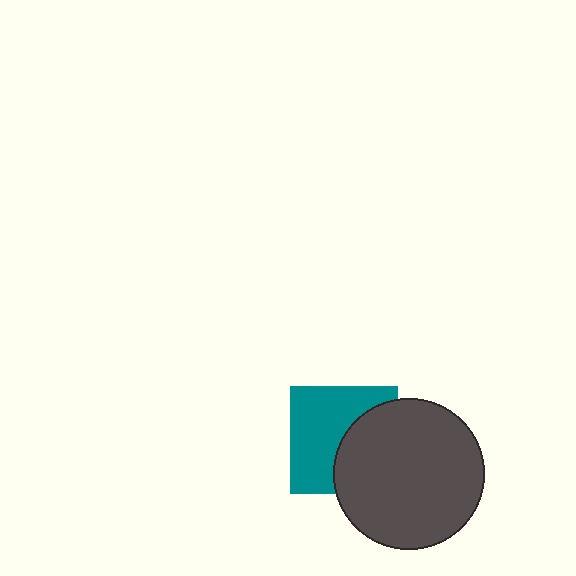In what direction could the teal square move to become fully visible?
The teal square could move left. That would shift it out from behind the dark gray circle entirely.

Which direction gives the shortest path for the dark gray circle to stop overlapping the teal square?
Moving right gives the shortest separation.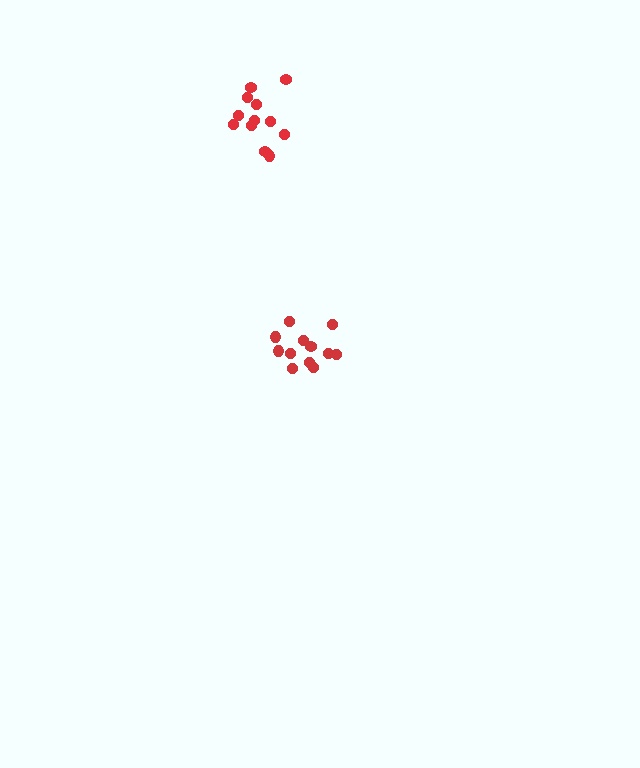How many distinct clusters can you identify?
There are 2 distinct clusters.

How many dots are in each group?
Group 1: 12 dots, Group 2: 12 dots (24 total).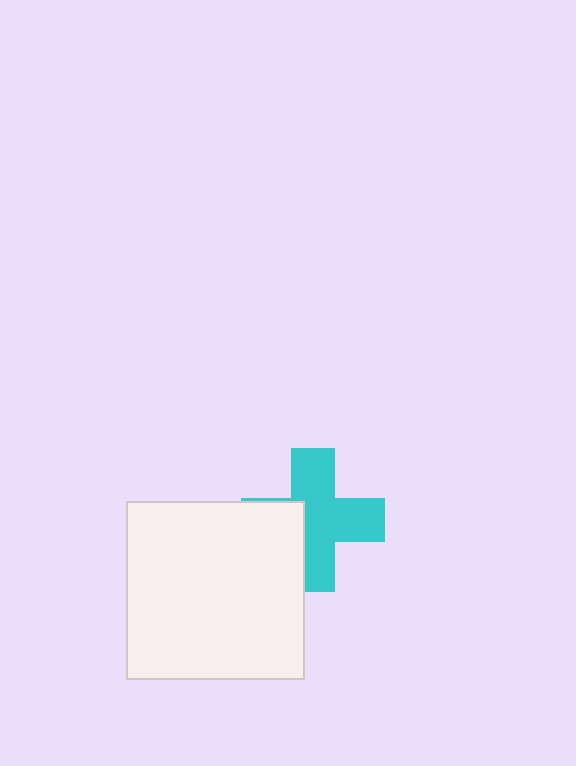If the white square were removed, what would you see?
You would see the complete cyan cross.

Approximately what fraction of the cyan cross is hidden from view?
Roughly 30% of the cyan cross is hidden behind the white square.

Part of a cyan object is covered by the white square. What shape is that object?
It is a cross.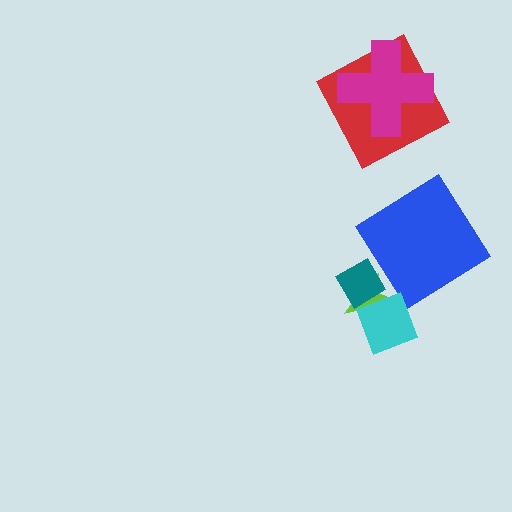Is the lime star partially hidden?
Yes, it is partially covered by another shape.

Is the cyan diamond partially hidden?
Yes, it is partially covered by another shape.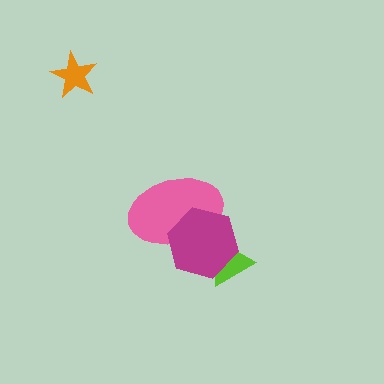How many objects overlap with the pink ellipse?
1 object overlaps with the pink ellipse.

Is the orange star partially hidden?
No, no other shape covers it.